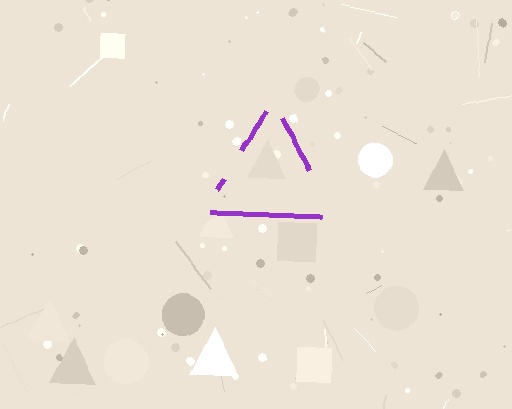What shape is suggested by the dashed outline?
The dashed outline suggests a triangle.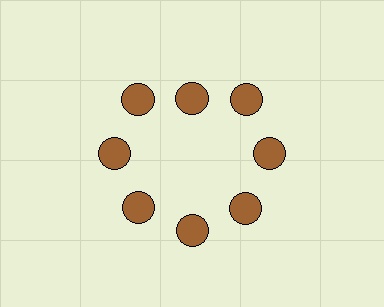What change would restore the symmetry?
The symmetry would be restored by moving it outward, back onto the ring so that all 8 circles sit at equal angles and equal distance from the center.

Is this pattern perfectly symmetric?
No. The 8 brown circles are arranged in a ring, but one element near the 12 o'clock position is pulled inward toward the center, breaking the 8-fold rotational symmetry.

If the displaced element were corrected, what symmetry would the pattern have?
It would have 8-fold rotational symmetry — the pattern would map onto itself every 45 degrees.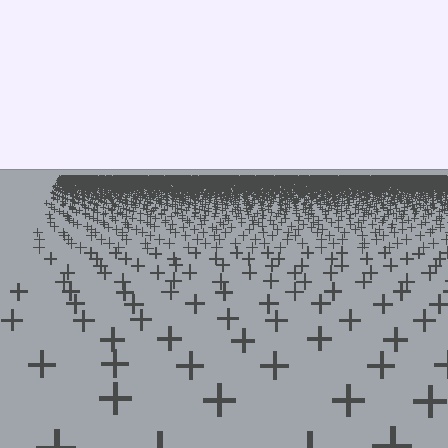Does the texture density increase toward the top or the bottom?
Density increases toward the top.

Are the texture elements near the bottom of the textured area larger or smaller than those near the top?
Larger. Near the bottom, elements are closer to the viewer and appear at a bigger on-screen size.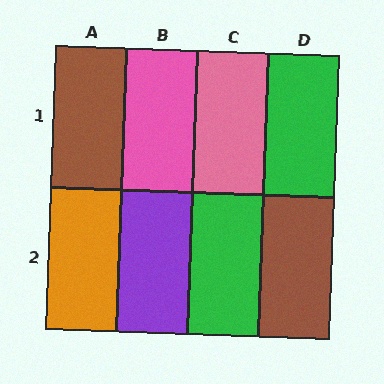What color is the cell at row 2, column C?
Green.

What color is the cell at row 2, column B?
Purple.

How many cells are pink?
2 cells are pink.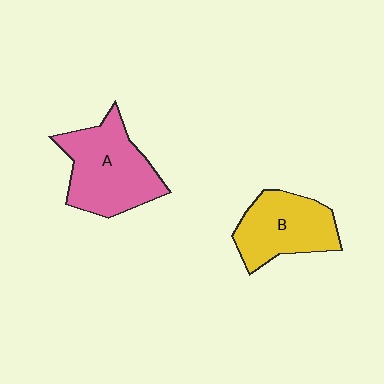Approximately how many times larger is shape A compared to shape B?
Approximately 1.2 times.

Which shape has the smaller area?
Shape B (yellow).